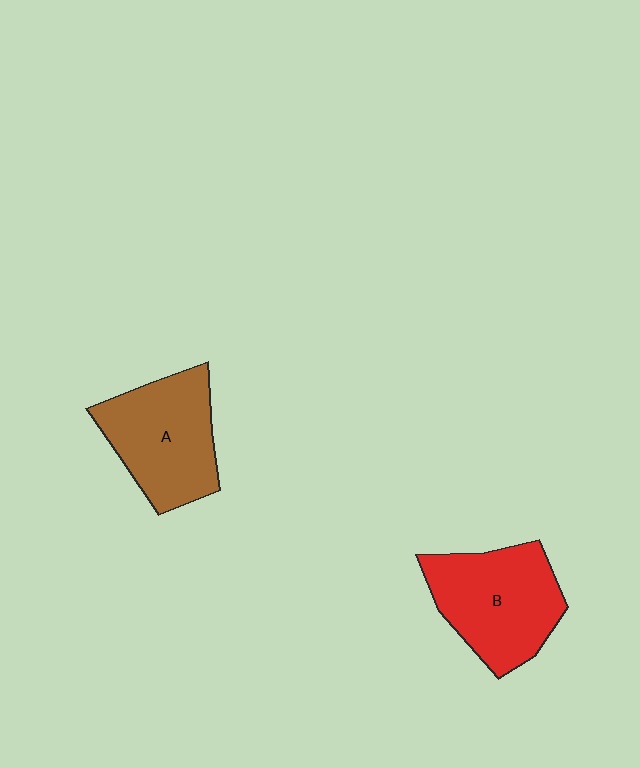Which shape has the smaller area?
Shape A (brown).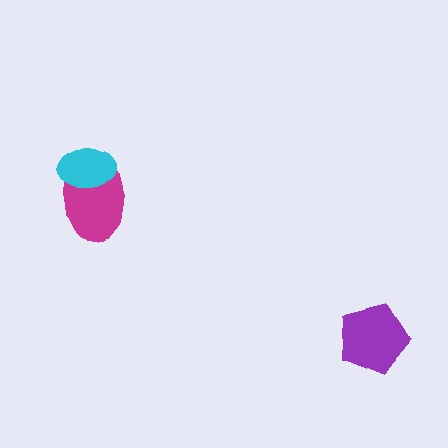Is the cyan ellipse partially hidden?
No, no other shape covers it.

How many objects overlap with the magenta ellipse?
1 object overlaps with the magenta ellipse.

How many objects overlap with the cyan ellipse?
1 object overlaps with the cyan ellipse.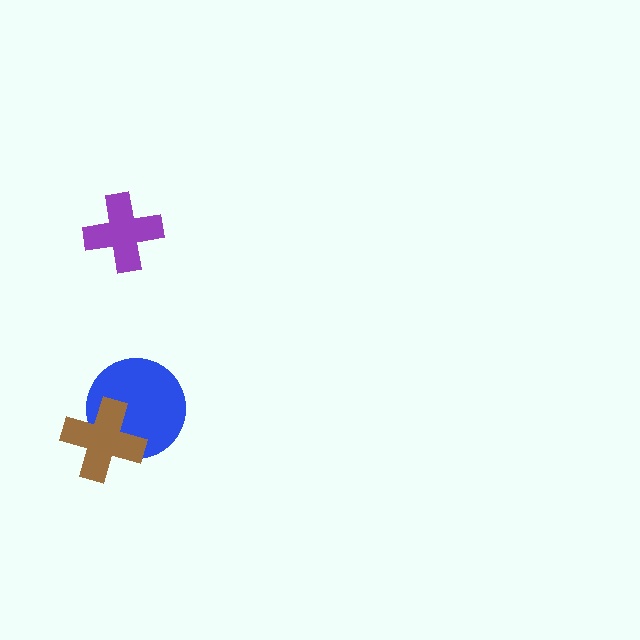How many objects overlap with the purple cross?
0 objects overlap with the purple cross.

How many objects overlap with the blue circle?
1 object overlaps with the blue circle.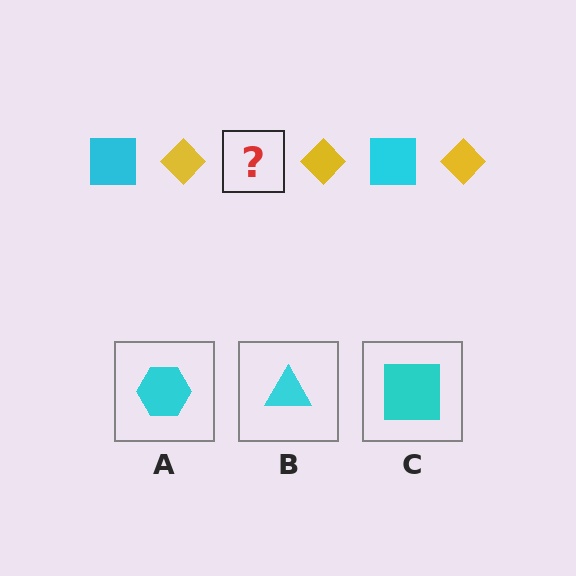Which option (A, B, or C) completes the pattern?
C.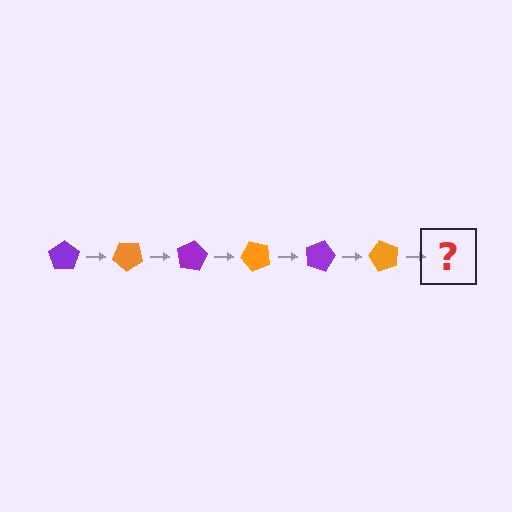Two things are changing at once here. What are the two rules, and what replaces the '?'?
The two rules are that it rotates 40 degrees each step and the color cycles through purple and orange. The '?' should be a purple pentagon, rotated 240 degrees from the start.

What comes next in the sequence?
The next element should be a purple pentagon, rotated 240 degrees from the start.